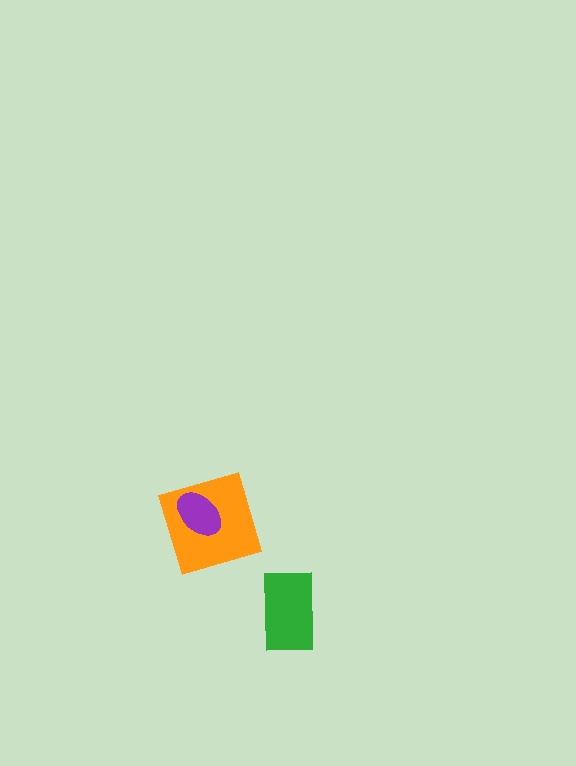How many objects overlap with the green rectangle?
0 objects overlap with the green rectangle.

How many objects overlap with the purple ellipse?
1 object overlaps with the purple ellipse.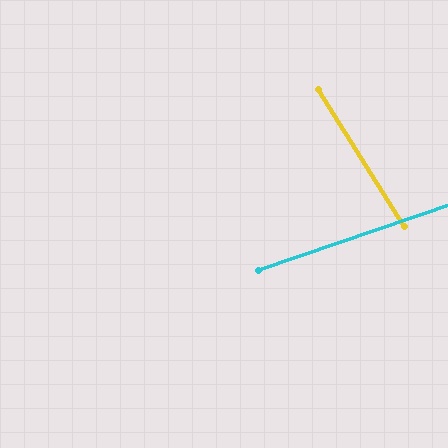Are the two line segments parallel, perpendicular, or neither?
Neither parallel nor perpendicular — they differ by about 77°.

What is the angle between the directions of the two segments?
Approximately 77 degrees.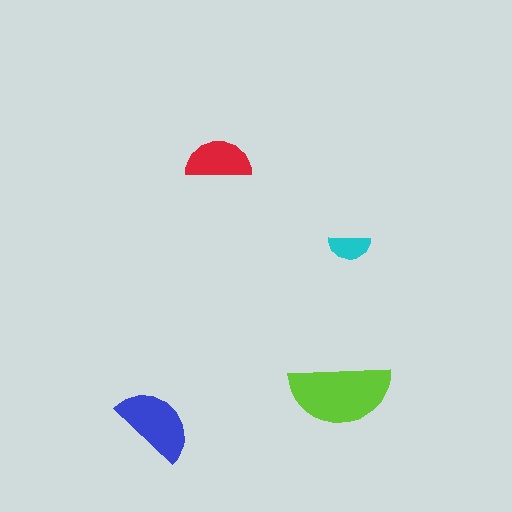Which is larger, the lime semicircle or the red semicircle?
The lime one.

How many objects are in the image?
There are 4 objects in the image.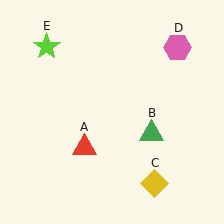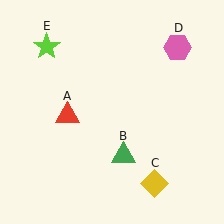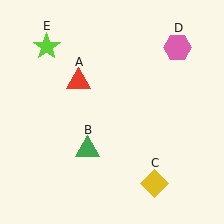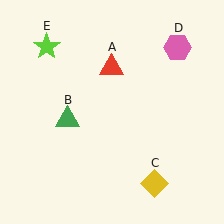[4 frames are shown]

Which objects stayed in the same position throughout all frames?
Yellow diamond (object C) and pink hexagon (object D) and lime star (object E) remained stationary.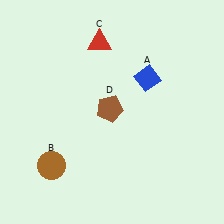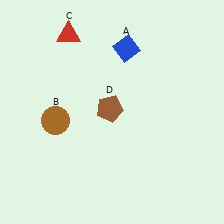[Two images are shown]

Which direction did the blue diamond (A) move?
The blue diamond (A) moved up.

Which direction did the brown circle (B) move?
The brown circle (B) moved up.